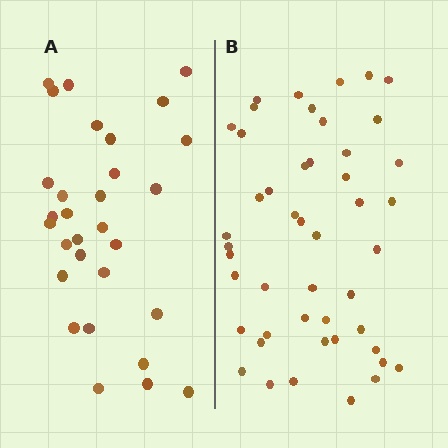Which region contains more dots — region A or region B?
Region B (the right region) has more dots.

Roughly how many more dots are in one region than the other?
Region B has approximately 15 more dots than region A.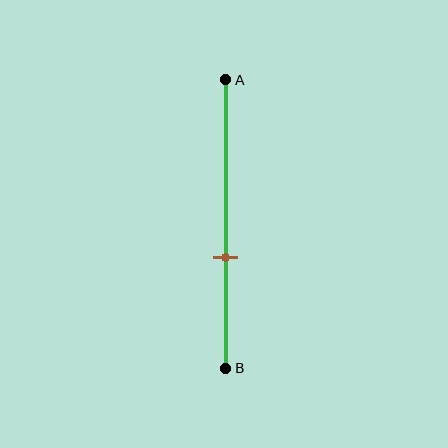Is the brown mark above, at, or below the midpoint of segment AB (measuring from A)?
The brown mark is below the midpoint of segment AB.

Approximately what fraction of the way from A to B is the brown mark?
The brown mark is approximately 60% of the way from A to B.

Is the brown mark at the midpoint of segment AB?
No, the mark is at about 60% from A, not at the 50% midpoint.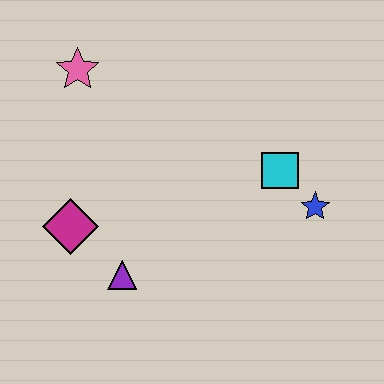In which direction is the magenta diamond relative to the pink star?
The magenta diamond is below the pink star.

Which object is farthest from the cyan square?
The pink star is farthest from the cyan square.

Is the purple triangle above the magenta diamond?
No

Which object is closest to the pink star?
The magenta diamond is closest to the pink star.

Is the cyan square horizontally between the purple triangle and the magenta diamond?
No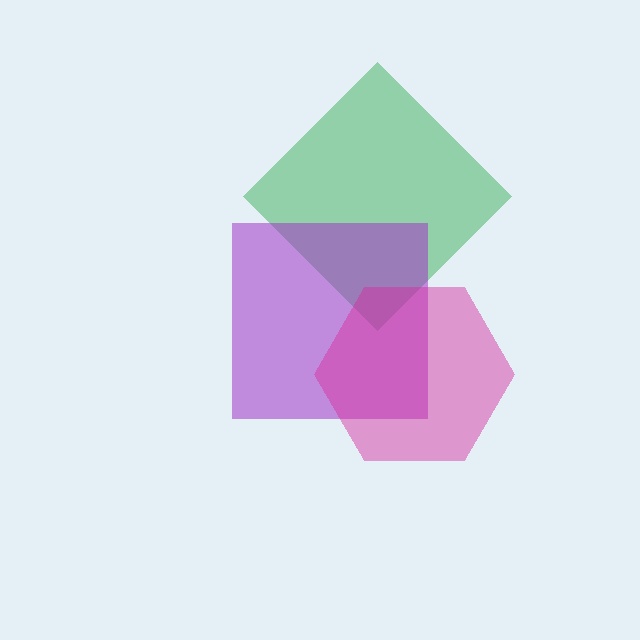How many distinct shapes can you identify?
There are 3 distinct shapes: a green diamond, a purple square, a magenta hexagon.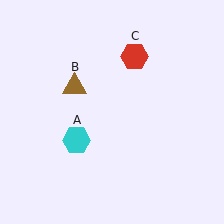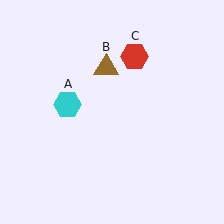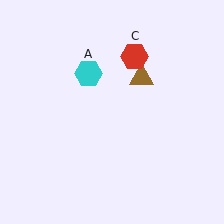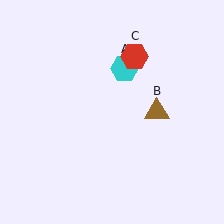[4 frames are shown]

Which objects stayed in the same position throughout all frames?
Red hexagon (object C) remained stationary.